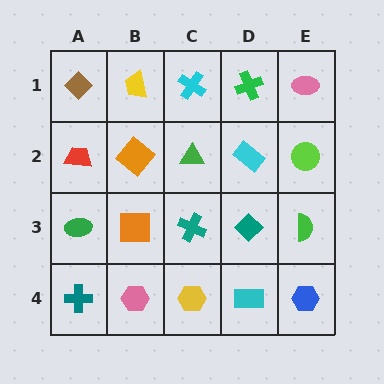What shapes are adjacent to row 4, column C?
A teal cross (row 3, column C), a pink hexagon (row 4, column B), a cyan rectangle (row 4, column D).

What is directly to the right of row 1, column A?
A yellow trapezoid.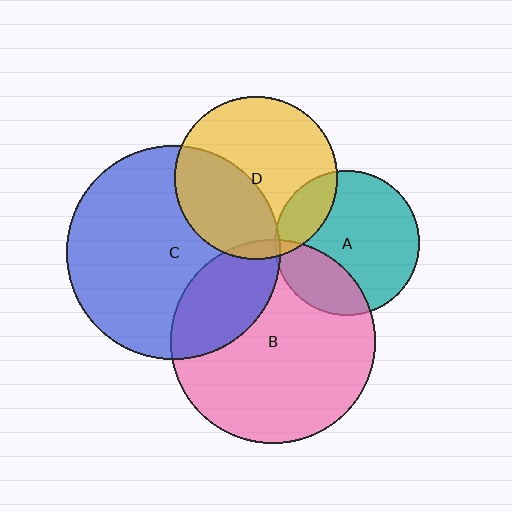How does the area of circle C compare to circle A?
Approximately 2.2 times.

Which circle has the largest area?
Circle C (blue).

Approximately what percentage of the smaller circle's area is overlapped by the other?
Approximately 5%.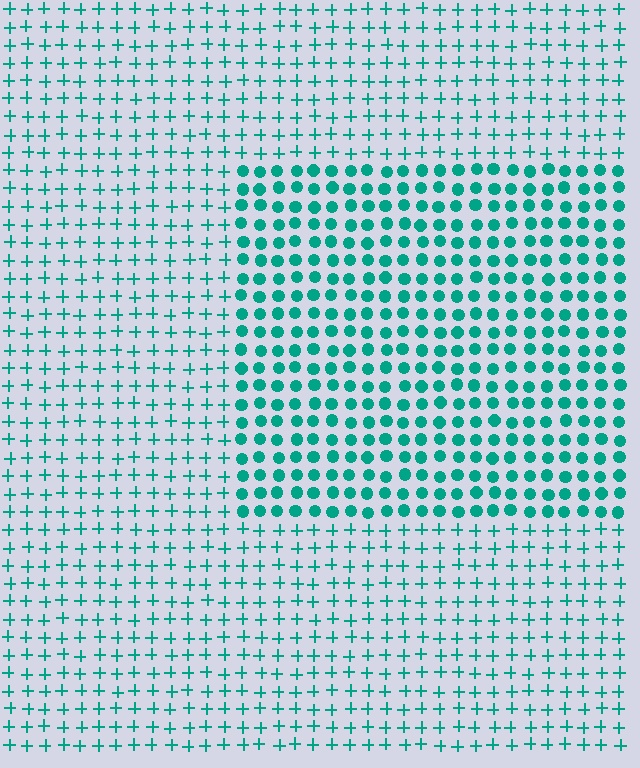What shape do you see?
I see a rectangle.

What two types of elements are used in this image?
The image uses circles inside the rectangle region and plus signs outside it.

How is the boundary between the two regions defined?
The boundary is defined by a change in element shape: circles inside vs. plus signs outside. All elements share the same color and spacing.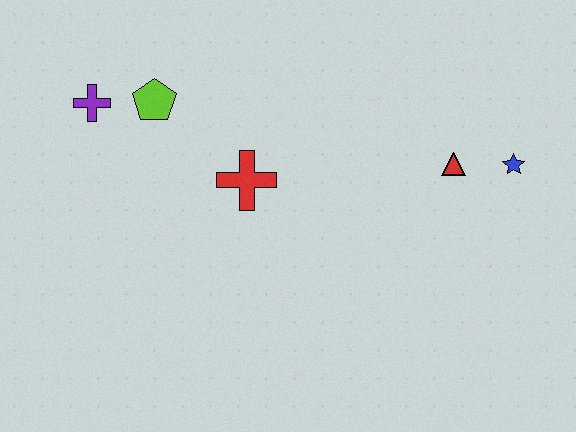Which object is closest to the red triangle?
The blue star is closest to the red triangle.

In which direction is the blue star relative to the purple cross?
The blue star is to the right of the purple cross.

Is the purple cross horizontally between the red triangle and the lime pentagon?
No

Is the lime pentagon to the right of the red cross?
No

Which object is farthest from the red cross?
The blue star is farthest from the red cross.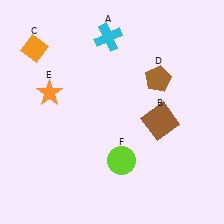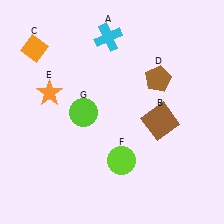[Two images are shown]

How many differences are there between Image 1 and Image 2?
There is 1 difference between the two images.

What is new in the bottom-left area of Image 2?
A lime circle (G) was added in the bottom-left area of Image 2.